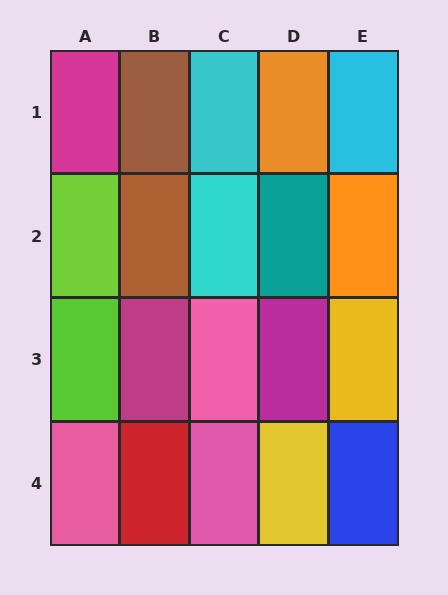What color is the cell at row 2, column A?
Lime.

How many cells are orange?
2 cells are orange.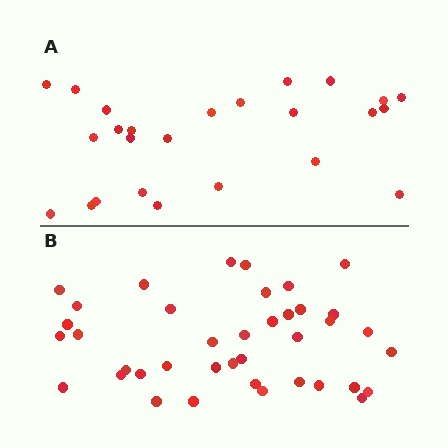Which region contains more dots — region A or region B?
Region B (the bottom region) has more dots.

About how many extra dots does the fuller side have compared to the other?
Region B has approximately 15 more dots than region A.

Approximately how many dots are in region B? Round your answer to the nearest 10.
About 40 dots. (The exact count is 39, which rounds to 40.)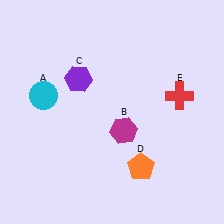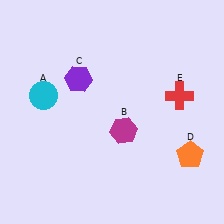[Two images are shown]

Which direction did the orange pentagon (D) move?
The orange pentagon (D) moved right.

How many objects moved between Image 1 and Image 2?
1 object moved between the two images.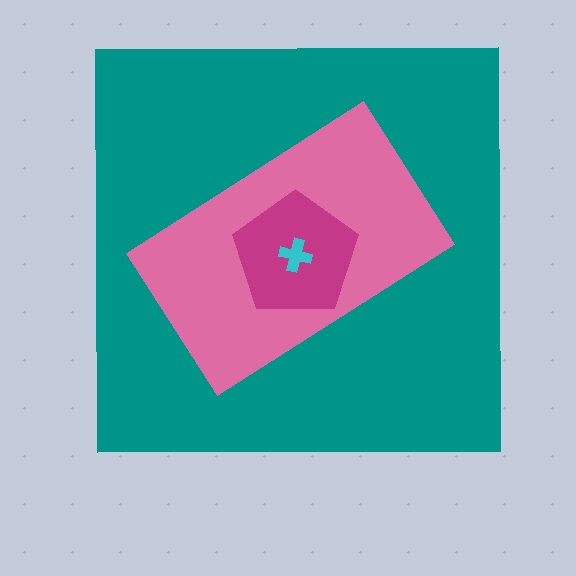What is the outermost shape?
The teal square.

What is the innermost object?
The cyan cross.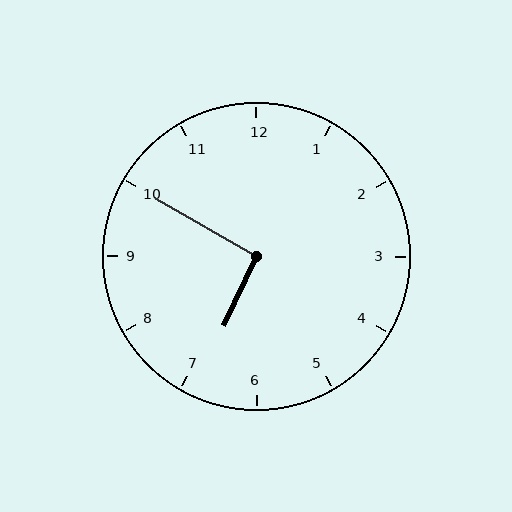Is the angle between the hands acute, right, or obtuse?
It is right.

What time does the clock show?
6:50.